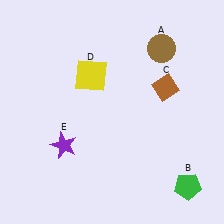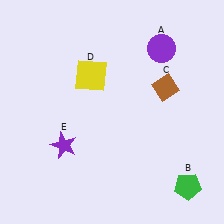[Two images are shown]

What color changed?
The circle (A) changed from brown in Image 1 to purple in Image 2.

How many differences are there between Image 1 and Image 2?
There is 1 difference between the two images.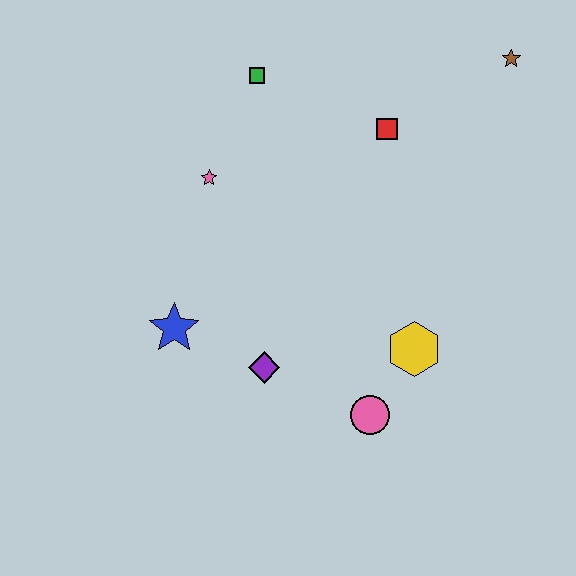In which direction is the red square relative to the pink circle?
The red square is above the pink circle.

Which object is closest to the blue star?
The purple diamond is closest to the blue star.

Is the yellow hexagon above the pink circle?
Yes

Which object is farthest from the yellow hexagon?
The green square is farthest from the yellow hexagon.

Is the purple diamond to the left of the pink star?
No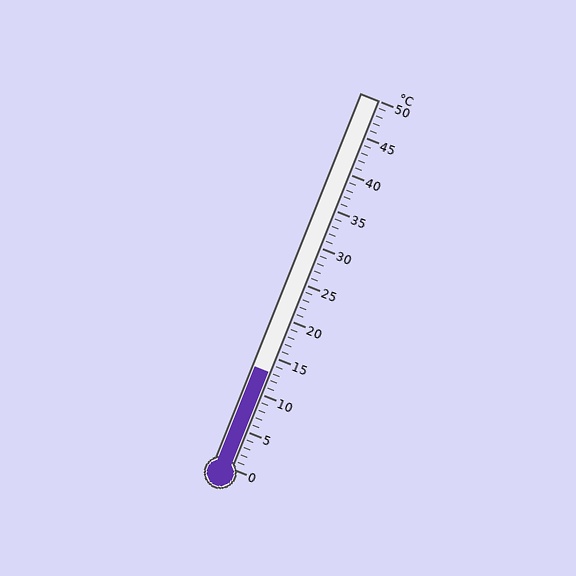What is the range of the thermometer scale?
The thermometer scale ranges from 0°C to 50°C.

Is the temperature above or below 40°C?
The temperature is below 40°C.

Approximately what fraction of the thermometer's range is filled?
The thermometer is filled to approximately 25% of its range.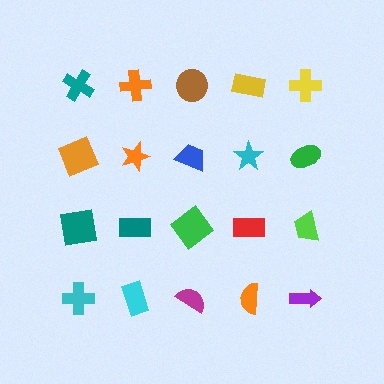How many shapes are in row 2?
5 shapes.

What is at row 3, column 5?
A lime trapezoid.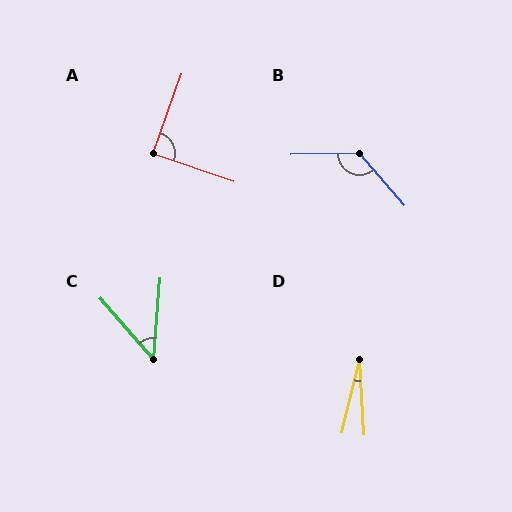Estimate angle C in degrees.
Approximately 46 degrees.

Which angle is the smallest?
D, at approximately 17 degrees.